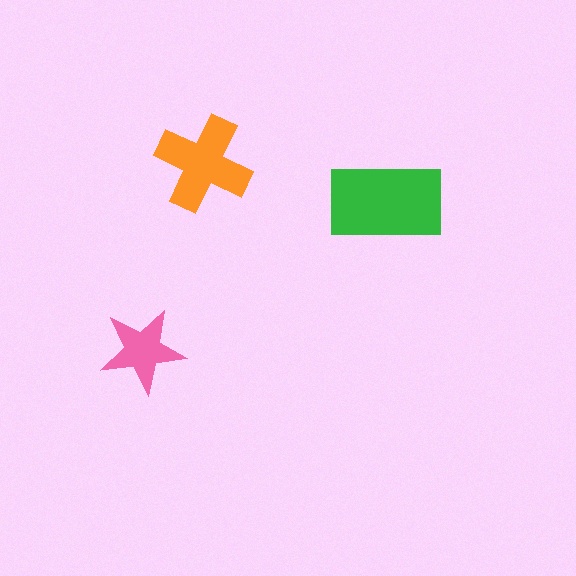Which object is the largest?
The green rectangle.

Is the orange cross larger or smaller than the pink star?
Larger.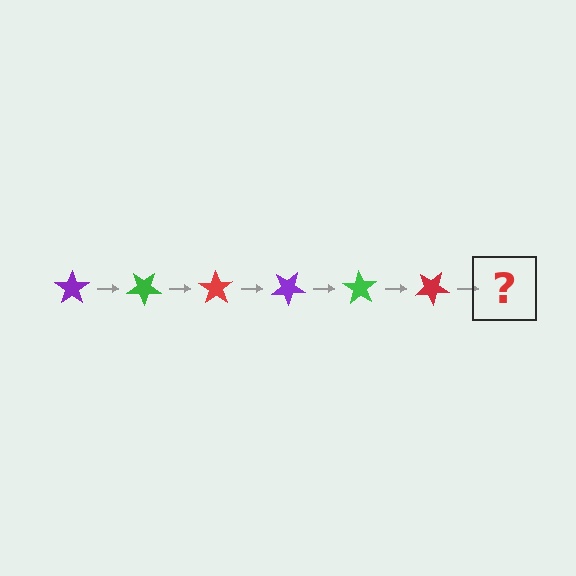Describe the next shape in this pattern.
It should be a purple star, rotated 210 degrees from the start.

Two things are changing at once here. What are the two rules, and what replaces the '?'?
The two rules are that it rotates 35 degrees each step and the color cycles through purple, green, and red. The '?' should be a purple star, rotated 210 degrees from the start.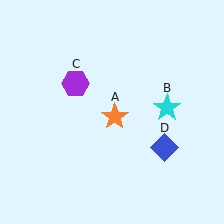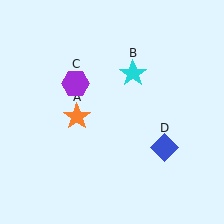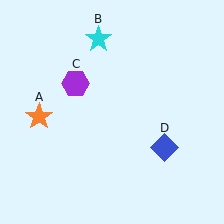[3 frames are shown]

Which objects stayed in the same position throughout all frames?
Purple hexagon (object C) and blue diamond (object D) remained stationary.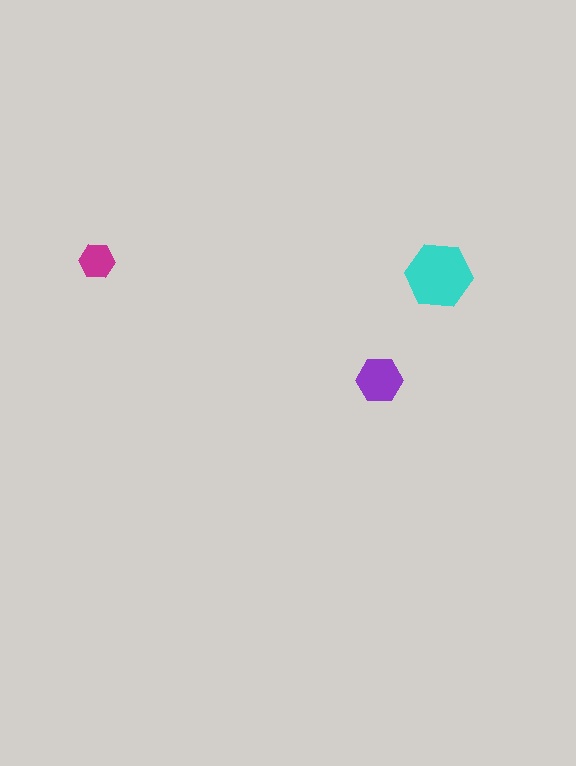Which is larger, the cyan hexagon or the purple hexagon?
The cyan one.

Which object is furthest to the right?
The cyan hexagon is rightmost.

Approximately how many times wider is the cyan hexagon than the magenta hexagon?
About 2 times wider.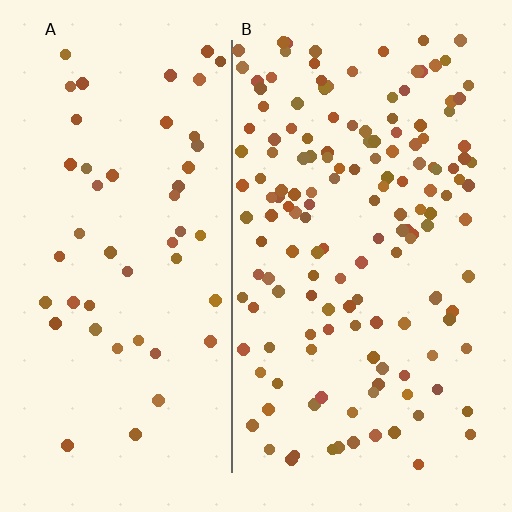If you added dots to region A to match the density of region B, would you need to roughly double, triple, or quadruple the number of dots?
Approximately triple.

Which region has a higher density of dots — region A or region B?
B (the right).